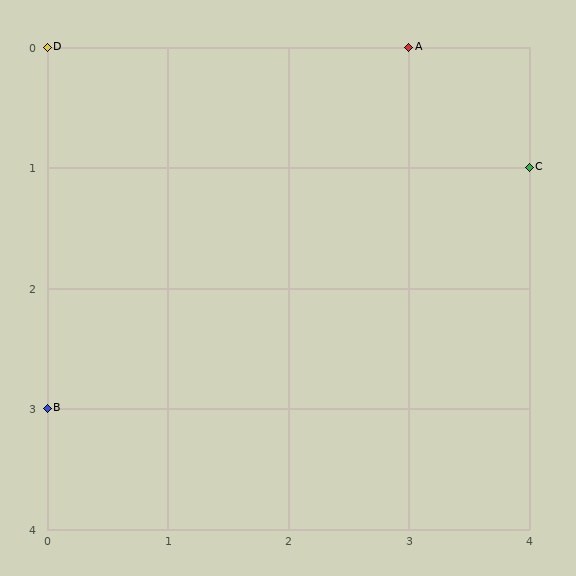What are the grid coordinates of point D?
Point D is at grid coordinates (0, 0).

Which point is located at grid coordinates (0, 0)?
Point D is at (0, 0).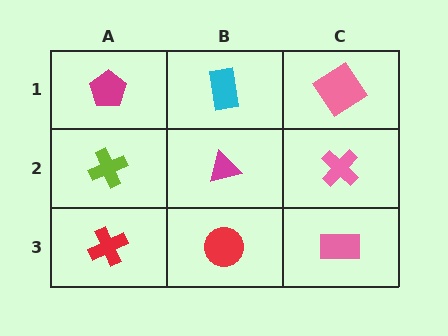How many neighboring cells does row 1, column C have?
2.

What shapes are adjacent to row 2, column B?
A cyan rectangle (row 1, column B), a red circle (row 3, column B), a lime cross (row 2, column A), a pink cross (row 2, column C).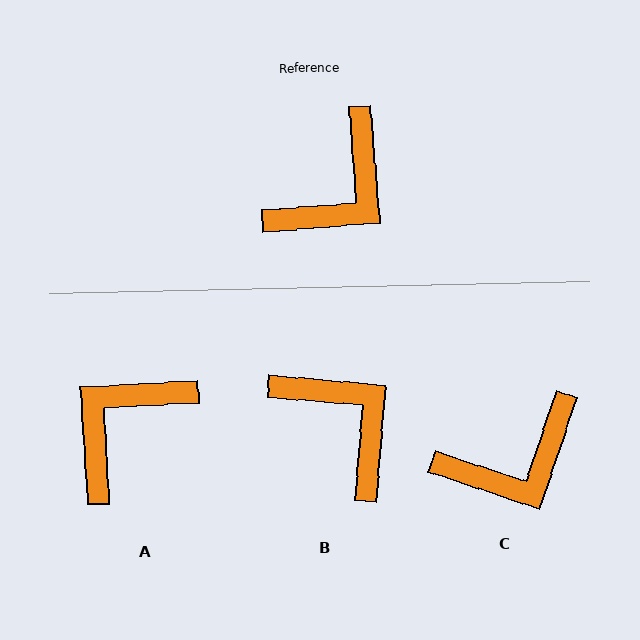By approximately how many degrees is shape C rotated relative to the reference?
Approximately 23 degrees clockwise.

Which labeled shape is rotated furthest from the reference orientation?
A, about 179 degrees away.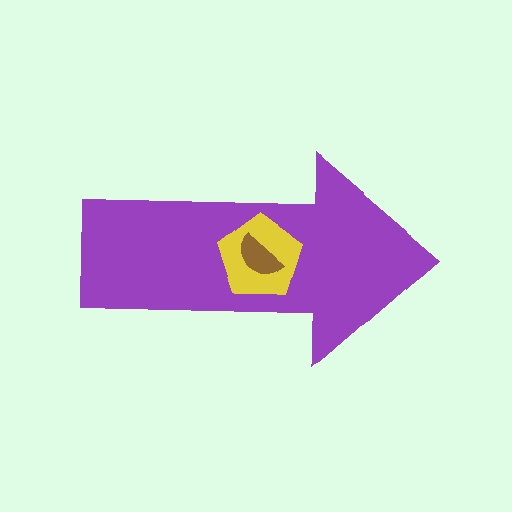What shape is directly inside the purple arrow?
The yellow pentagon.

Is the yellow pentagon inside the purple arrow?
Yes.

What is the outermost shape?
The purple arrow.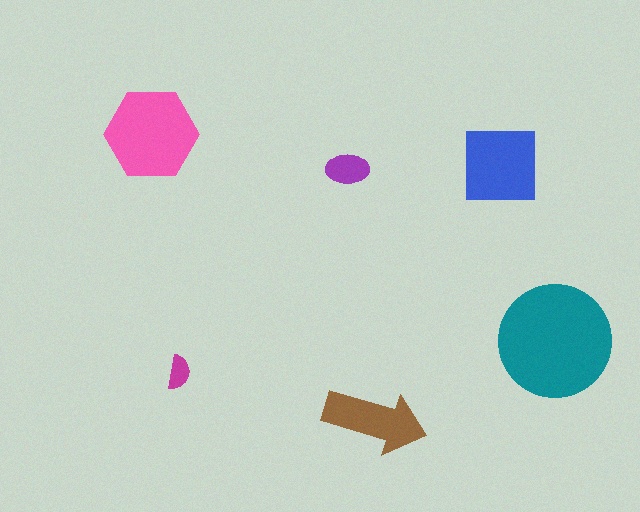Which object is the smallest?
The magenta semicircle.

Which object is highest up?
The pink hexagon is topmost.